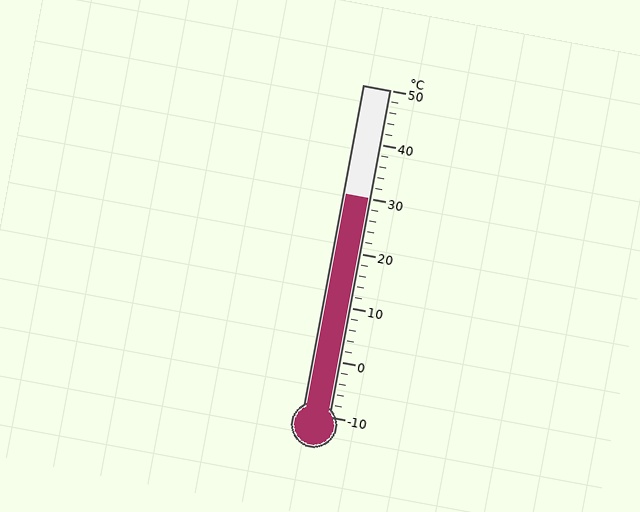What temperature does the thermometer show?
The thermometer shows approximately 30°C.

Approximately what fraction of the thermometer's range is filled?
The thermometer is filled to approximately 65% of its range.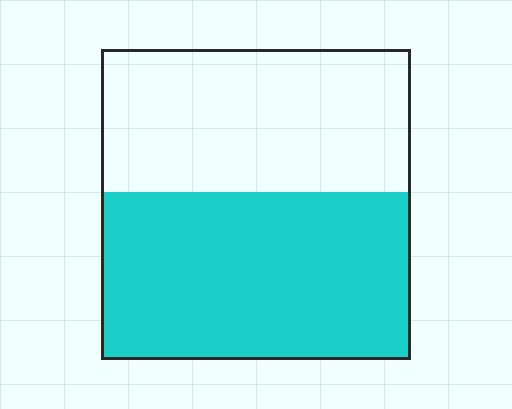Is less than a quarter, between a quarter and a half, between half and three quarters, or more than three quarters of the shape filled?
Between half and three quarters.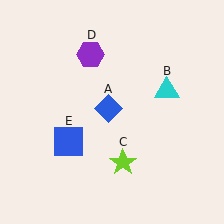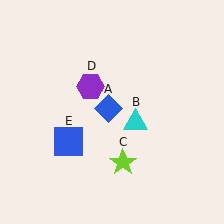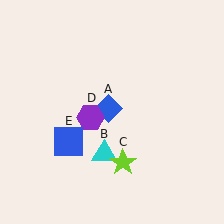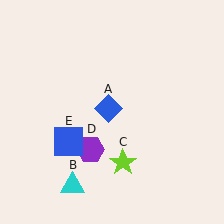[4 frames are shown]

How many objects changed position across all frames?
2 objects changed position: cyan triangle (object B), purple hexagon (object D).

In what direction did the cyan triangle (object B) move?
The cyan triangle (object B) moved down and to the left.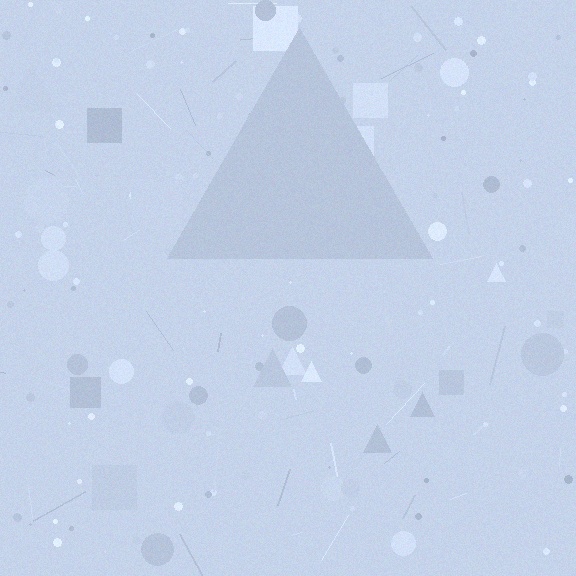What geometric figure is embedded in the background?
A triangle is embedded in the background.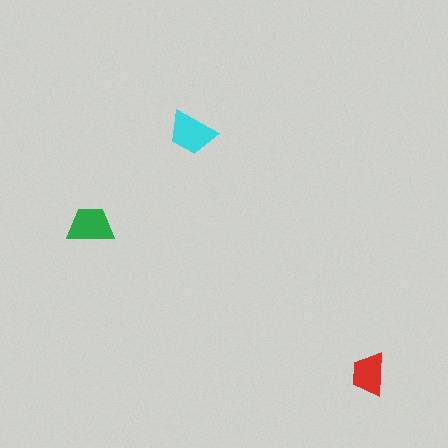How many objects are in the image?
There are 3 objects in the image.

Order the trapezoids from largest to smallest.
the cyan one, the green one, the red one.